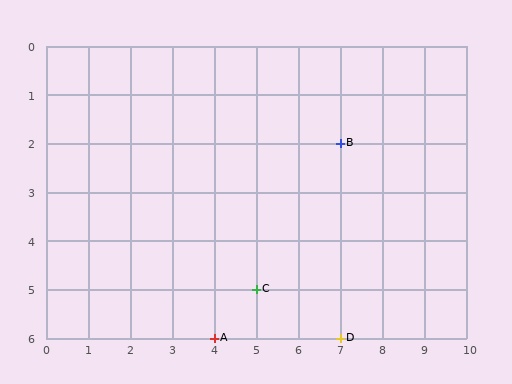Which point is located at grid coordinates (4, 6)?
Point A is at (4, 6).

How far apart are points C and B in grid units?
Points C and B are 2 columns and 3 rows apart (about 3.6 grid units diagonally).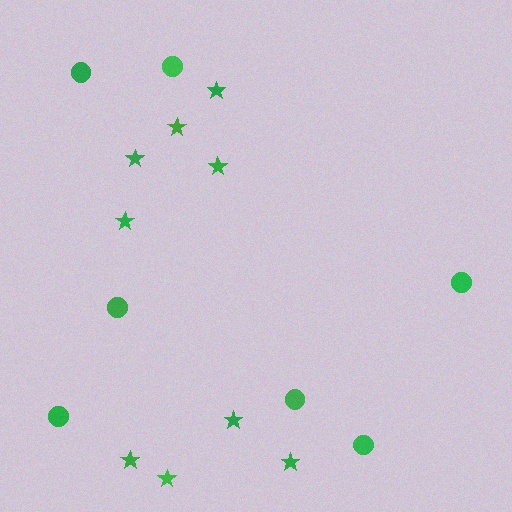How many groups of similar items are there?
There are 2 groups: one group of stars (9) and one group of circles (7).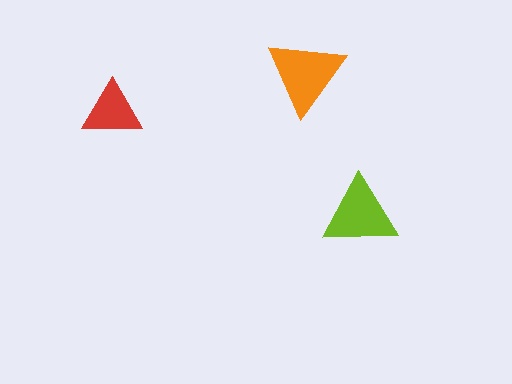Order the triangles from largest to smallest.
the orange one, the lime one, the red one.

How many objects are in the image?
There are 3 objects in the image.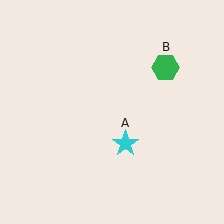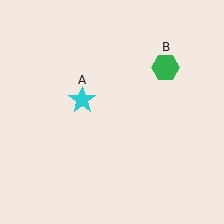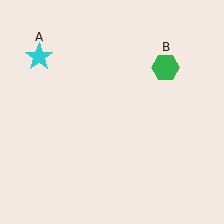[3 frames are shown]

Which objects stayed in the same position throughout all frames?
Green hexagon (object B) remained stationary.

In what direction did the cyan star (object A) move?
The cyan star (object A) moved up and to the left.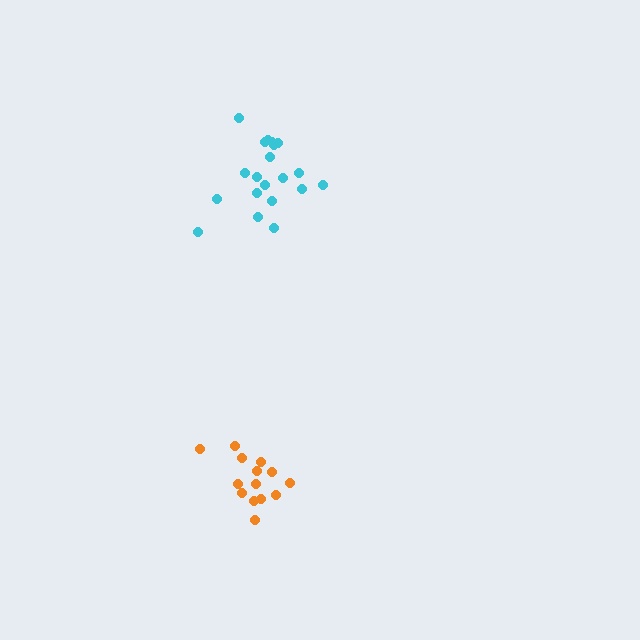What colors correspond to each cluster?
The clusters are colored: cyan, orange.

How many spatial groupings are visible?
There are 2 spatial groupings.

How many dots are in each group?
Group 1: 20 dots, Group 2: 15 dots (35 total).